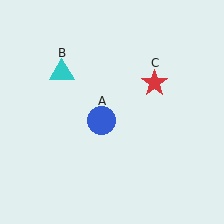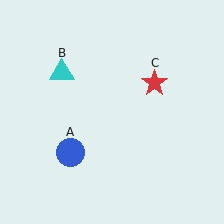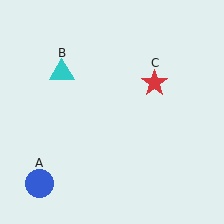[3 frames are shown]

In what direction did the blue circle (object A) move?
The blue circle (object A) moved down and to the left.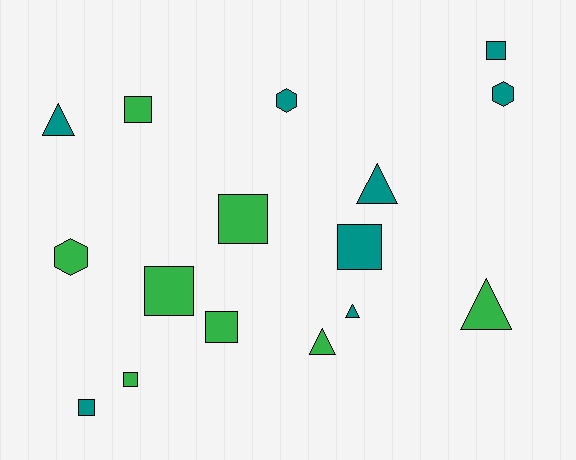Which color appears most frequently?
Green, with 8 objects.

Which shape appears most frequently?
Square, with 8 objects.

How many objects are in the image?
There are 16 objects.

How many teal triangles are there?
There are 3 teal triangles.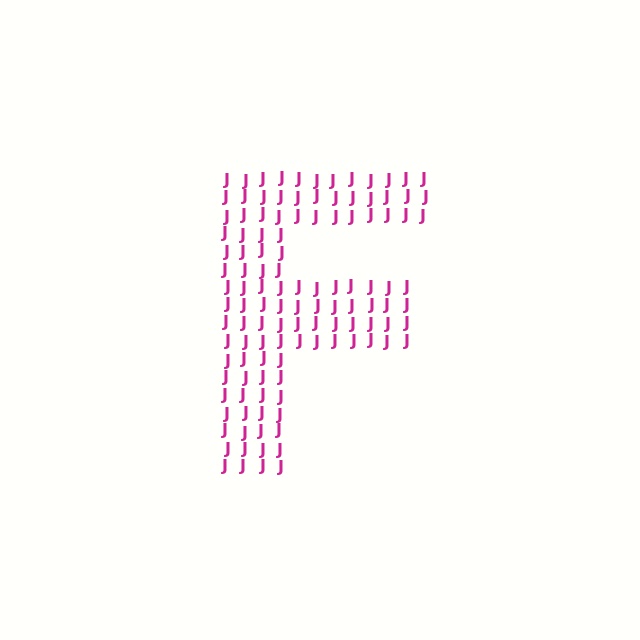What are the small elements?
The small elements are letter J's.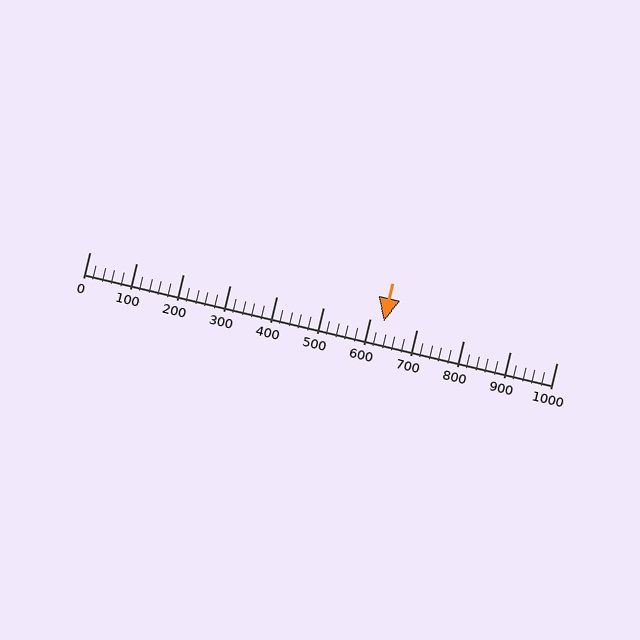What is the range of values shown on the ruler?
The ruler shows values from 0 to 1000.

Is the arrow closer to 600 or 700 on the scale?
The arrow is closer to 600.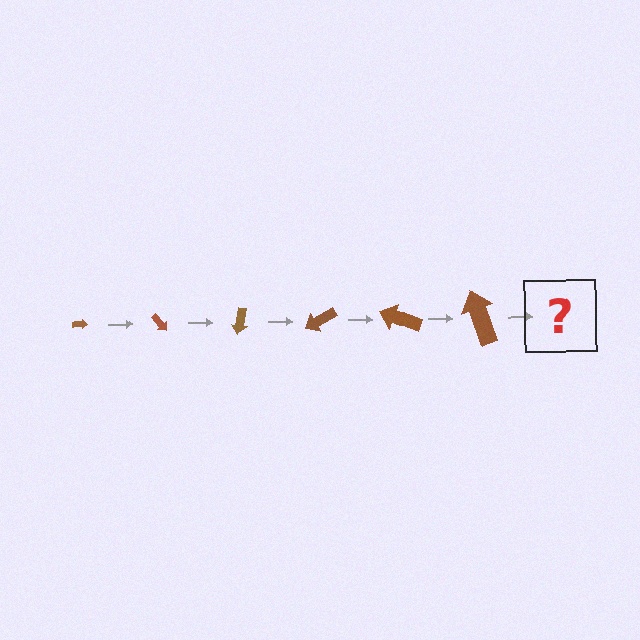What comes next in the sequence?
The next element should be an arrow, larger than the previous one and rotated 300 degrees from the start.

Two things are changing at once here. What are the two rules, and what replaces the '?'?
The two rules are that the arrow grows larger each step and it rotates 50 degrees each step. The '?' should be an arrow, larger than the previous one and rotated 300 degrees from the start.